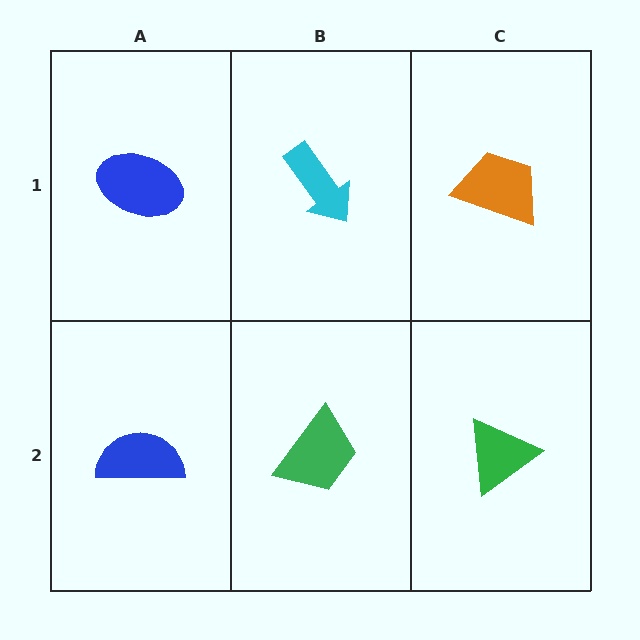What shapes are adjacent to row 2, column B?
A cyan arrow (row 1, column B), a blue semicircle (row 2, column A), a green triangle (row 2, column C).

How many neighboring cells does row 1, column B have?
3.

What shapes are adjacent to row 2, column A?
A blue ellipse (row 1, column A), a green trapezoid (row 2, column B).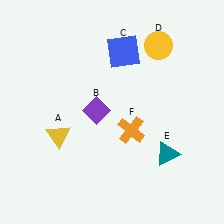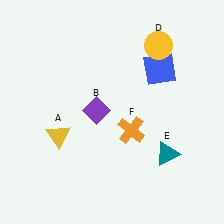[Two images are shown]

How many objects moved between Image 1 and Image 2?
1 object moved between the two images.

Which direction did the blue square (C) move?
The blue square (C) moved right.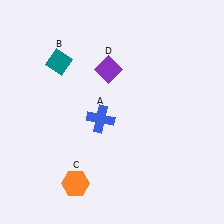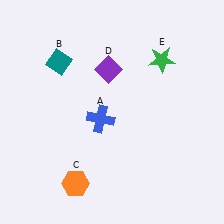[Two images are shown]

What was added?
A green star (E) was added in Image 2.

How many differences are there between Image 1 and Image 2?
There is 1 difference between the two images.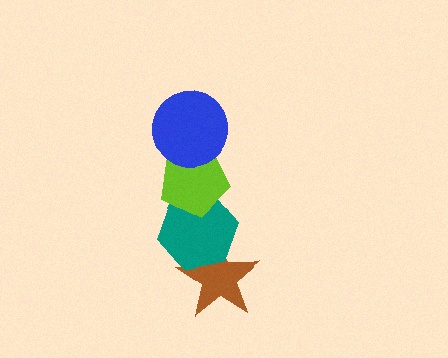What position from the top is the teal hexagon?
The teal hexagon is 3rd from the top.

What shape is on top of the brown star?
The teal hexagon is on top of the brown star.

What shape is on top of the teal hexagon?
The lime pentagon is on top of the teal hexagon.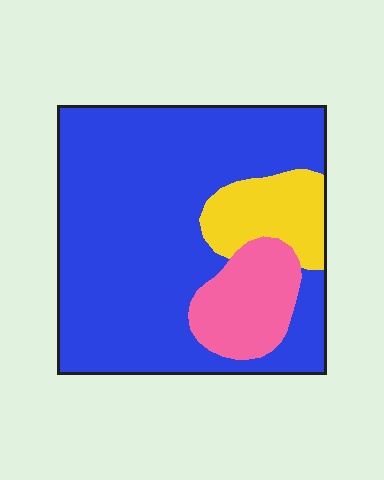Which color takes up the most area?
Blue, at roughly 75%.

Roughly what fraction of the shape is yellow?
Yellow covers 12% of the shape.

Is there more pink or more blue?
Blue.